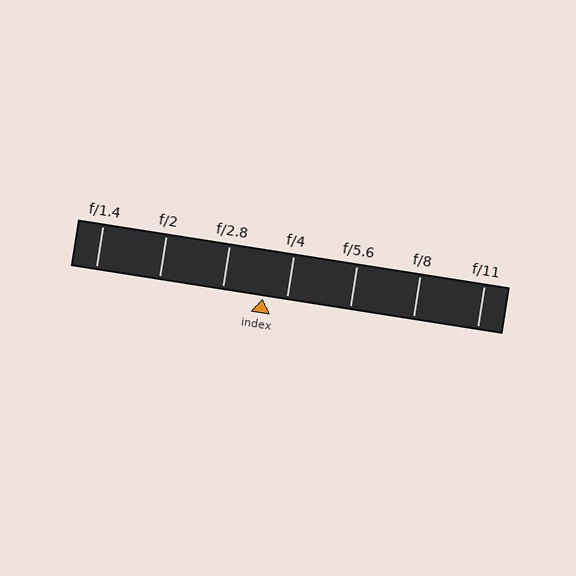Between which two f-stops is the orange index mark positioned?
The index mark is between f/2.8 and f/4.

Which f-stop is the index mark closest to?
The index mark is closest to f/4.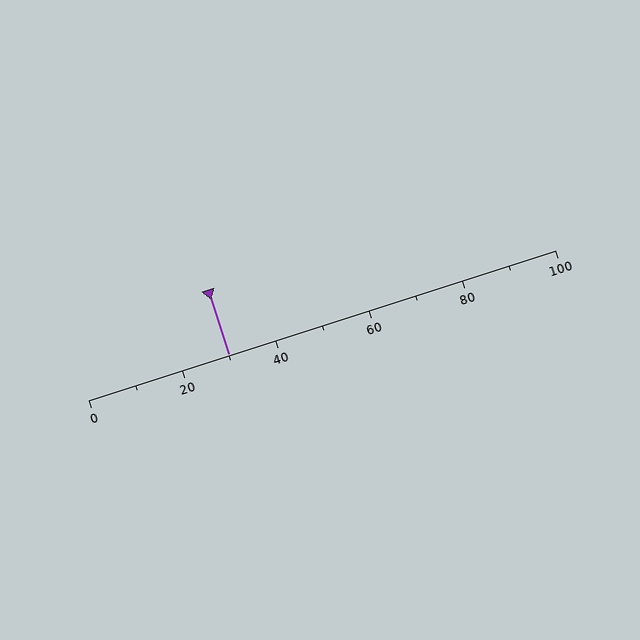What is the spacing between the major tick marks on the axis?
The major ticks are spaced 20 apart.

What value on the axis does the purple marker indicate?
The marker indicates approximately 30.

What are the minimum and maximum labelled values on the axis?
The axis runs from 0 to 100.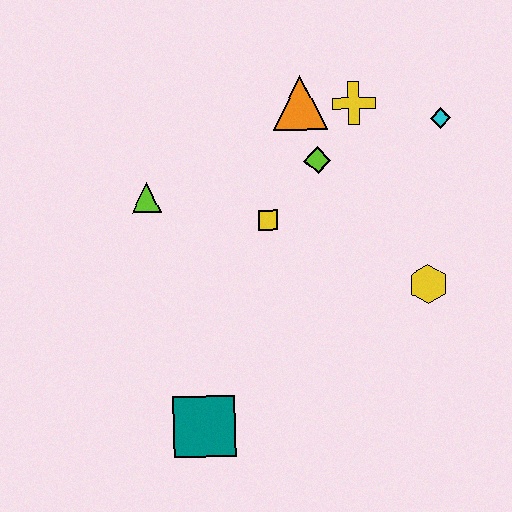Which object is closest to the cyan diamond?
The yellow cross is closest to the cyan diamond.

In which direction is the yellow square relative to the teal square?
The yellow square is above the teal square.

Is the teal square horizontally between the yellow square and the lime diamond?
No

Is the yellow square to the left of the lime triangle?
No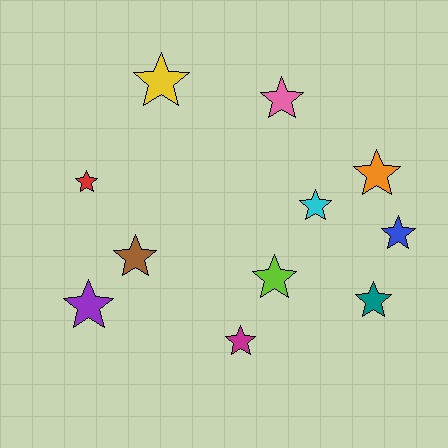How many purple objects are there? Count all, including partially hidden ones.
There is 1 purple object.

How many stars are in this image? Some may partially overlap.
There are 11 stars.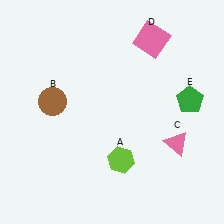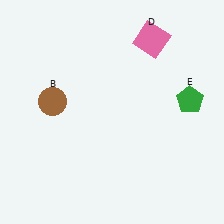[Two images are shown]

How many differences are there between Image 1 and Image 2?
There are 2 differences between the two images.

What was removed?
The pink triangle (C), the lime hexagon (A) were removed in Image 2.